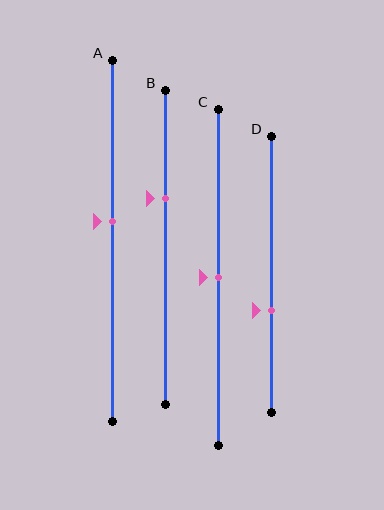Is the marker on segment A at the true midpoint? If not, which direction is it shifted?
No, the marker on segment A is shifted upward by about 5% of the segment length.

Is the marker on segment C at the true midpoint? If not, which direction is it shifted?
Yes, the marker on segment C is at the true midpoint.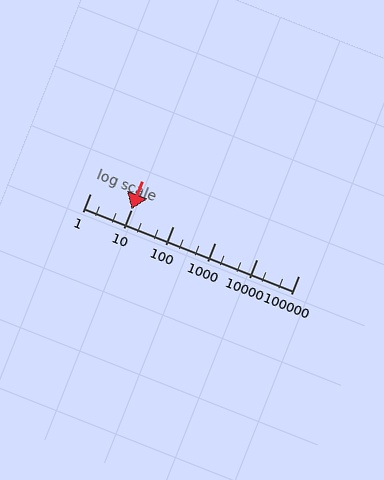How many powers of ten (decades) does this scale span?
The scale spans 5 decades, from 1 to 100000.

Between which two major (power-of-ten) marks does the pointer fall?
The pointer is between 10 and 100.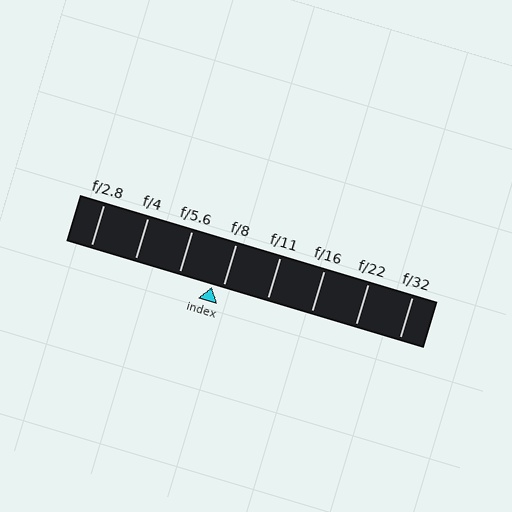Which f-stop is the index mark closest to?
The index mark is closest to f/8.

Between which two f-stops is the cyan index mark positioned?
The index mark is between f/5.6 and f/8.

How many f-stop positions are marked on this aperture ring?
There are 8 f-stop positions marked.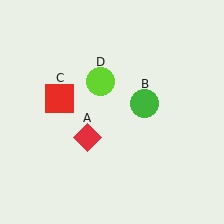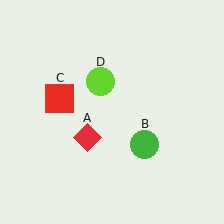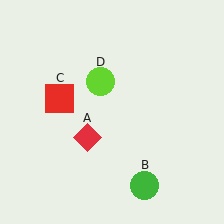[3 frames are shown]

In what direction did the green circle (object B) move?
The green circle (object B) moved down.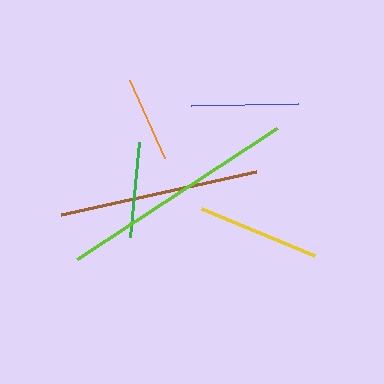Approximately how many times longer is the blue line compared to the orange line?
The blue line is approximately 1.3 times the length of the orange line.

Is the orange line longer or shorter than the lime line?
The lime line is longer than the orange line.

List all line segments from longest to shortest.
From longest to shortest: lime, brown, yellow, blue, green, orange.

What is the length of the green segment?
The green segment is approximately 96 pixels long.